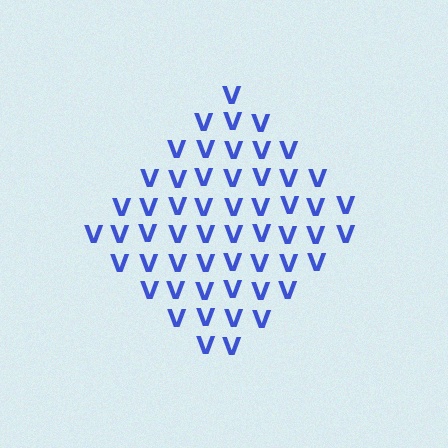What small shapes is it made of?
It is made of small letter V's.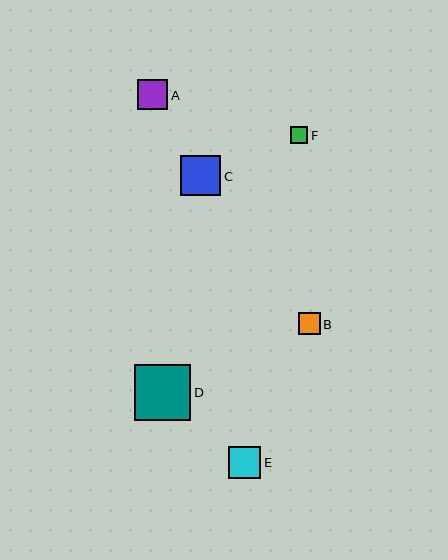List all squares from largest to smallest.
From largest to smallest: D, C, E, A, B, F.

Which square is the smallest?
Square F is the smallest with a size of approximately 17 pixels.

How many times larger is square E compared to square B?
Square E is approximately 1.4 times the size of square B.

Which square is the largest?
Square D is the largest with a size of approximately 56 pixels.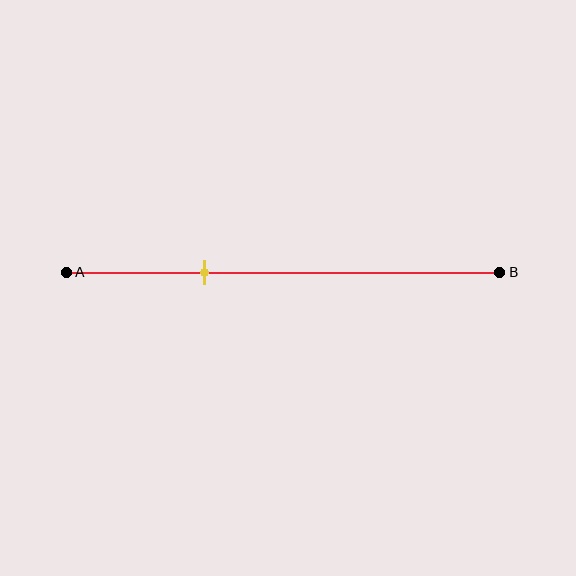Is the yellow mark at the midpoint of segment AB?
No, the mark is at about 30% from A, not at the 50% midpoint.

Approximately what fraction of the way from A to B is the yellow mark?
The yellow mark is approximately 30% of the way from A to B.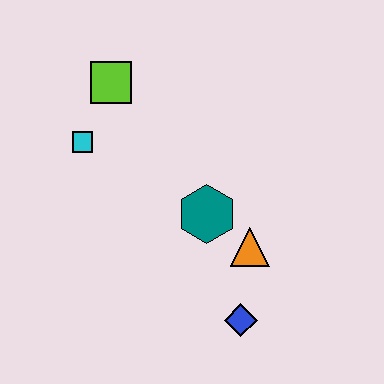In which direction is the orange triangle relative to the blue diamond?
The orange triangle is above the blue diamond.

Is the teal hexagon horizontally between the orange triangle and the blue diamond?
No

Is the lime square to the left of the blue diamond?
Yes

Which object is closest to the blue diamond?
The orange triangle is closest to the blue diamond.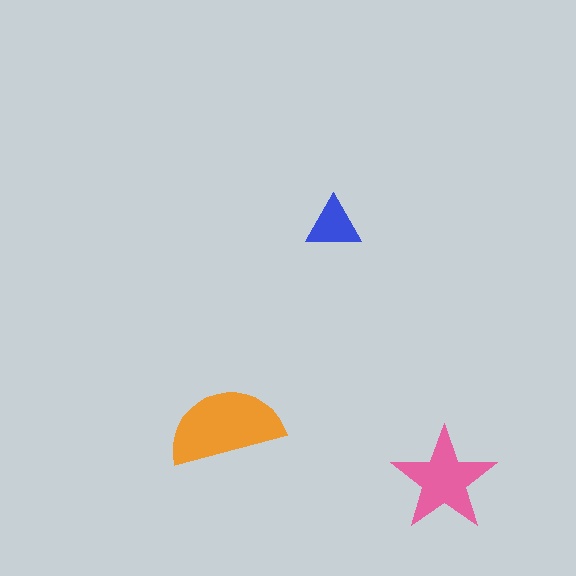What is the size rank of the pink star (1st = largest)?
2nd.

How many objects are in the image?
There are 3 objects in the image.